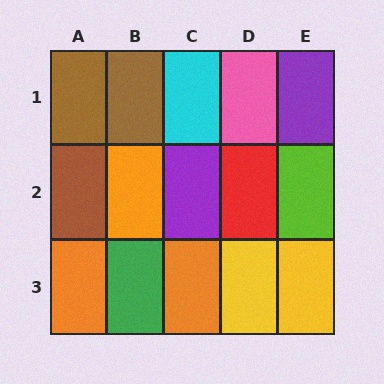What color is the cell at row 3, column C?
Orange.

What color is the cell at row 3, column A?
Orange.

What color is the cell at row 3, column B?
Green.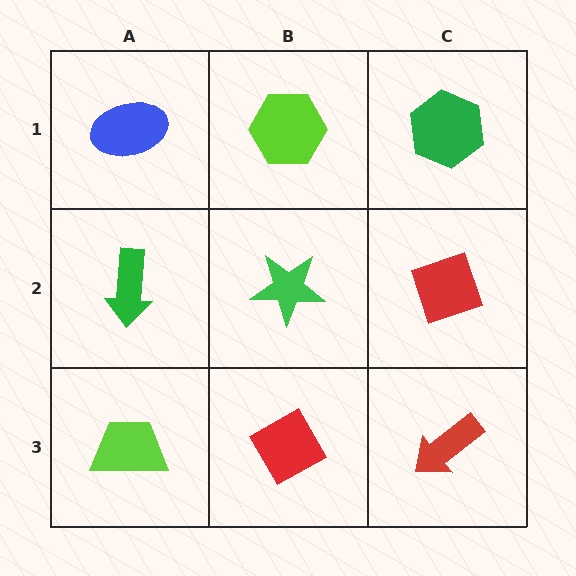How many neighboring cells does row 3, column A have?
2.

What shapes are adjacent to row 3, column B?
A green star (row 2, column B), a lime trapezoid (row 3, column A), a red arrow (row 3, column C).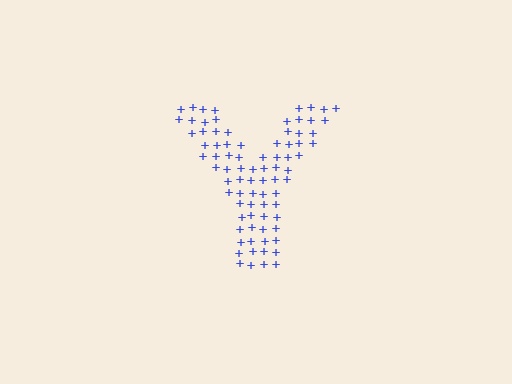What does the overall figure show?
The overall figure shows the letter Y.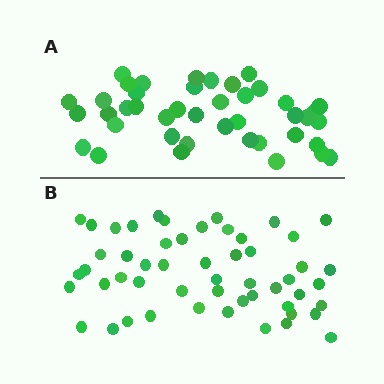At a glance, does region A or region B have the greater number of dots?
Region B (the bottom region) has more dots.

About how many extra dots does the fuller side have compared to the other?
Region B has roughly 12 or so more dots than region A.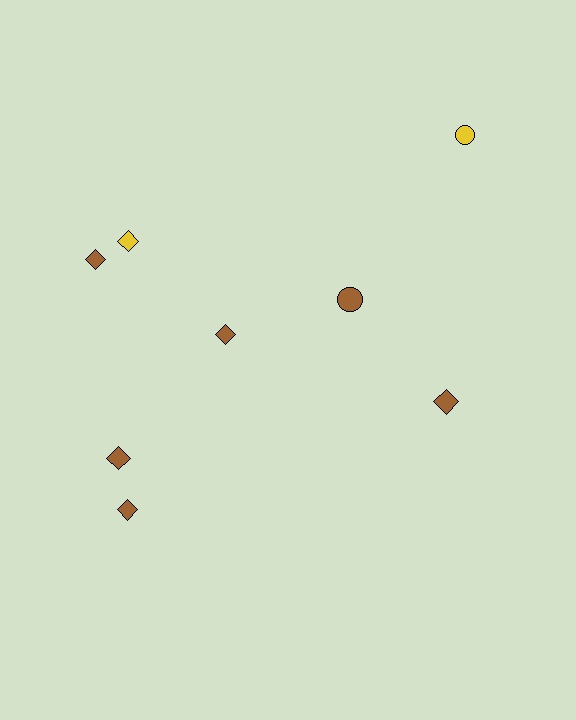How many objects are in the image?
There are 8 objects.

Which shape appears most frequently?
Diamond, with 6 objects.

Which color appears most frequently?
Brown, with 6 objects.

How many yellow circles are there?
There is 1 yellow circle.